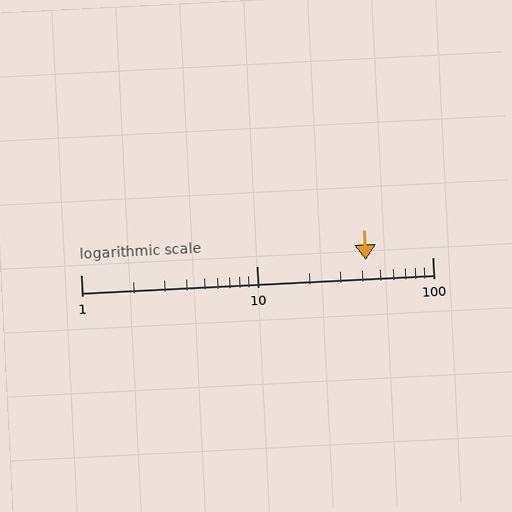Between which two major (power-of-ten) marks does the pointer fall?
The pointer is between 10 and 100.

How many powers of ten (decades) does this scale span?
The scale spans 2 decades, from 1 to 100.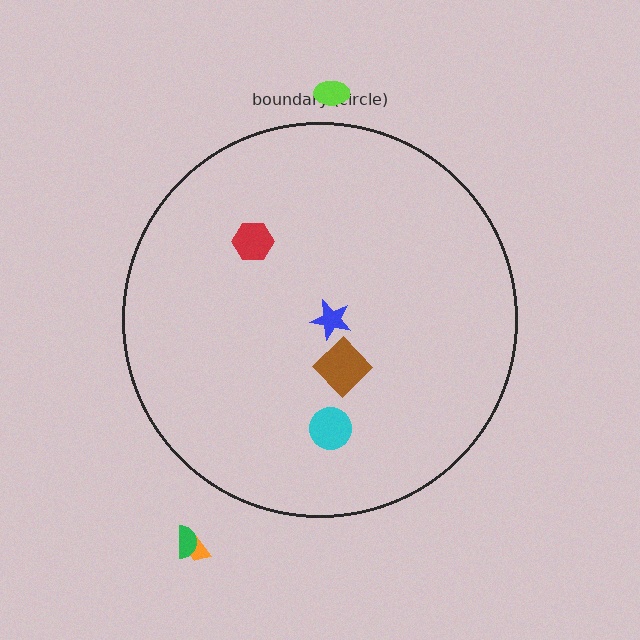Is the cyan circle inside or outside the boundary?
Inside.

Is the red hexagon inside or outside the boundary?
Inside.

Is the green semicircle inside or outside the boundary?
Outside.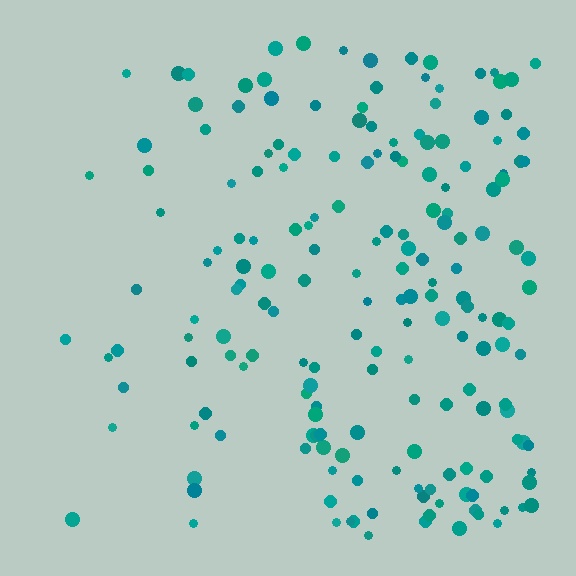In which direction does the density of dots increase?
From left to right, with the right side densest.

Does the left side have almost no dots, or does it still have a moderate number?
Still a moderate number, just noticeably fewer than the right.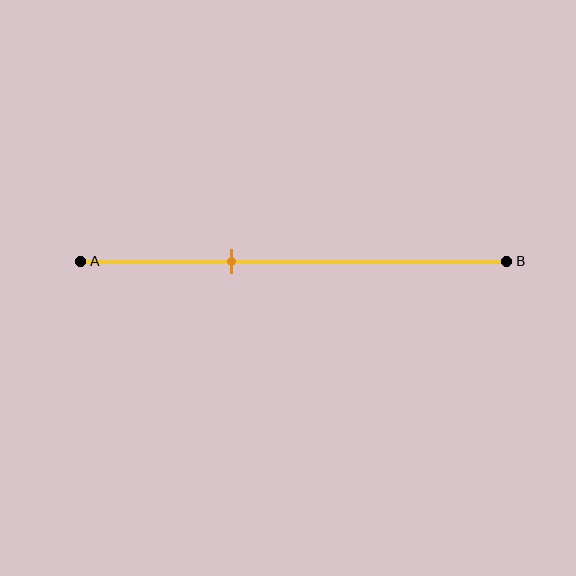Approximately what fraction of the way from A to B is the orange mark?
The orange mark is approximately 35% of the way from A to B.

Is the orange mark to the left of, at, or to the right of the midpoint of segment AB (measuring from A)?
The orange mark is to the left of the midpoint of segment AB.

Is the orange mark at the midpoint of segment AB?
No, the mark is at about 35% from A, not at the 50% midpoint.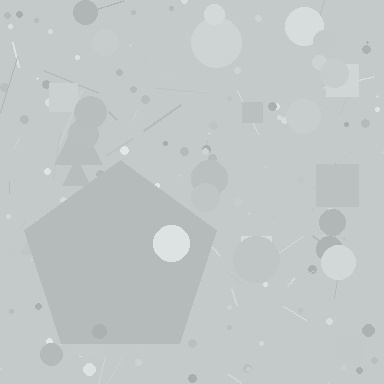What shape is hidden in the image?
A pentagon is hidden in the image.